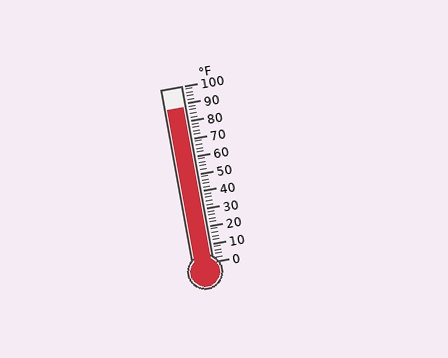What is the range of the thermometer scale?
The thermometer scale ranges from 0°F to 100°F.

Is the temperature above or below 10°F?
The temperature is above 10°F.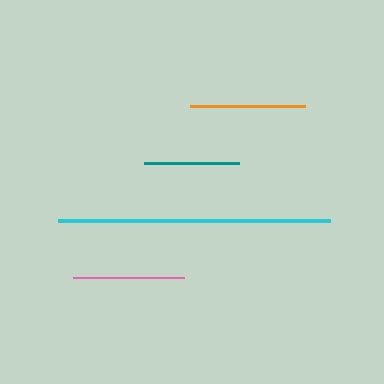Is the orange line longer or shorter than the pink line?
The orange line is longer than the pink line.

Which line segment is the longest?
The cyan line is the longest at approximately 272 pixels.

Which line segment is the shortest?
The teal line is the shortest at approximately 95 pixels.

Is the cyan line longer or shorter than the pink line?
The cyan line is longer than the pink line.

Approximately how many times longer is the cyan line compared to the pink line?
The cyan line is approximately 2.4 times the length of the pink line.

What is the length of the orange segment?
The orange segment is approximately 114 pixels long.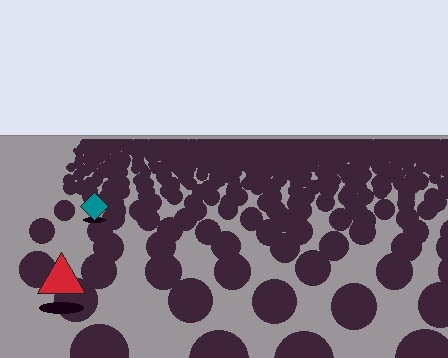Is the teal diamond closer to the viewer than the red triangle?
No. The red triangle is closer — you can tell from the texture gradient: the ground texture is coarser near it.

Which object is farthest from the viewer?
The teal diamond is farthest from the viewer. It appears smaller and the ground texture around it is denser.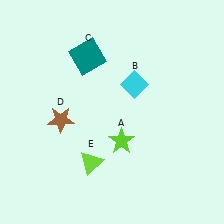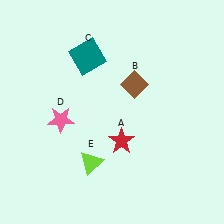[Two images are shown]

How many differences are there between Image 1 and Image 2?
There are 3 differences between the two images.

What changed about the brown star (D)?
In Image 1, D is brown. In Image 2, it changed to pink.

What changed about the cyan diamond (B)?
In Image 1, B is cyan. In Image 2, it changed to brown.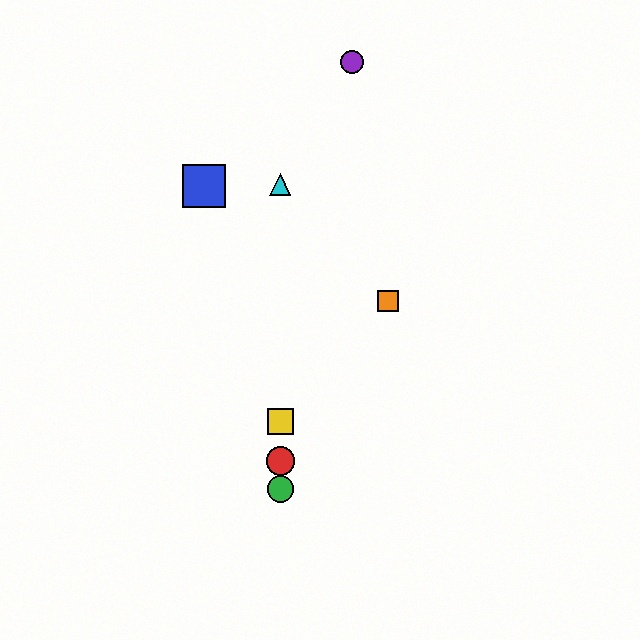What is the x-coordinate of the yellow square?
The yellow square is at x≈280.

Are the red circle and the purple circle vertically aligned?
No, the red circle is at x≈280 and the purple circle is at x≈352.